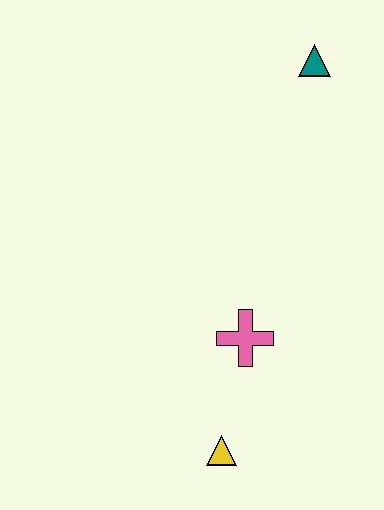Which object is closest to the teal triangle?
The pink cross is closest to the teal triangle.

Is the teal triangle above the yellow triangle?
Yes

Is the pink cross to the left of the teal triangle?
Yes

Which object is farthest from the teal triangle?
The yellow triangle is farthest from the teal triangle.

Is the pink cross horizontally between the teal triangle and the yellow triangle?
Yes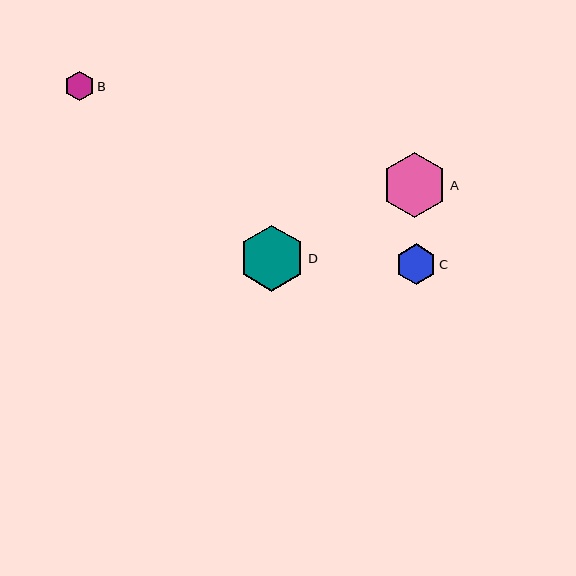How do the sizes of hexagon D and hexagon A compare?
Hexagon D and hexagon A are approximately the same size.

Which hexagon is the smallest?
Hexagon B is the smallest with a size of approximately 29 pixels.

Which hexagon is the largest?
Hexagon D is the largest with a size of approximately 66 pixels.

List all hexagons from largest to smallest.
From largest to smallest: D, A, C, B.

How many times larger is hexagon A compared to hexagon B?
Hexagon A is approximately 2.2 times the size of hexagon B.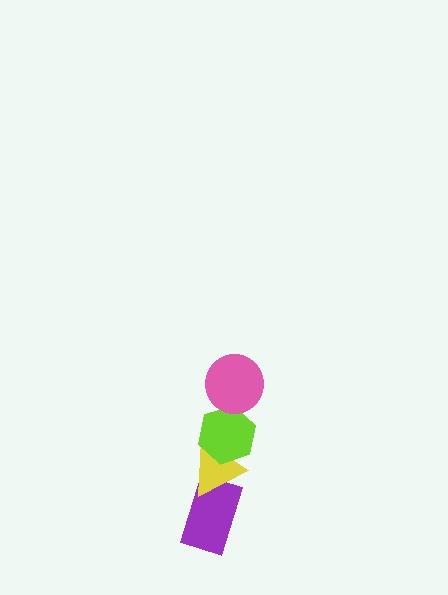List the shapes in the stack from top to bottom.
From top to bottom: the pink circle, the lime hexagon, the yellow triangle, the purple rectangle.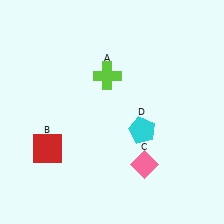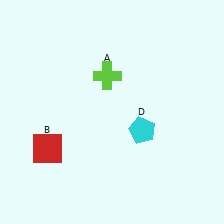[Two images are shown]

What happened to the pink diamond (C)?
The pink diamond (C) was removed in Image 2. It was in the bottom-right area of Image 1.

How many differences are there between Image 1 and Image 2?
There is 1 difference between the two images.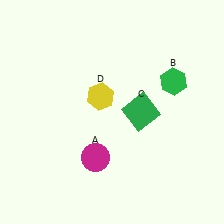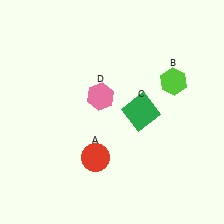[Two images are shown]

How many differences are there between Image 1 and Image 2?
There are 3 differences between the two images.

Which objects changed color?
A changed from magenta to red. B changed from green to lime. D changed from yellow to pink.